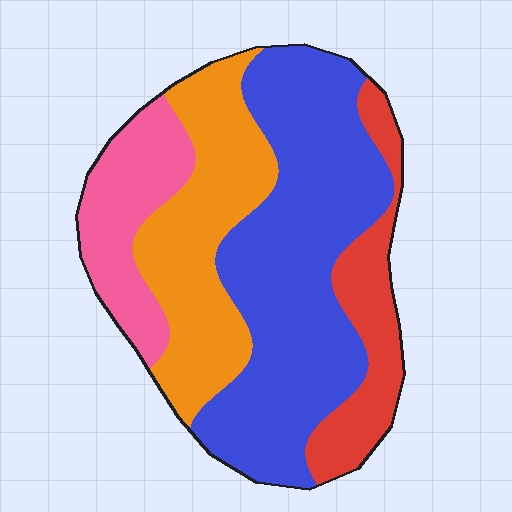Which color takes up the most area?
Blue, at roughly 45%.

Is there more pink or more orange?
Orange.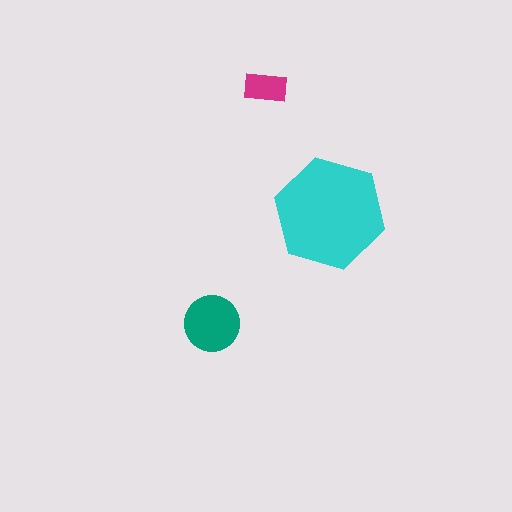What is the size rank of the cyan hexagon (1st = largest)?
1st.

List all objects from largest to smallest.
The cyan hexagon, the teal circle, the magenta rectangle.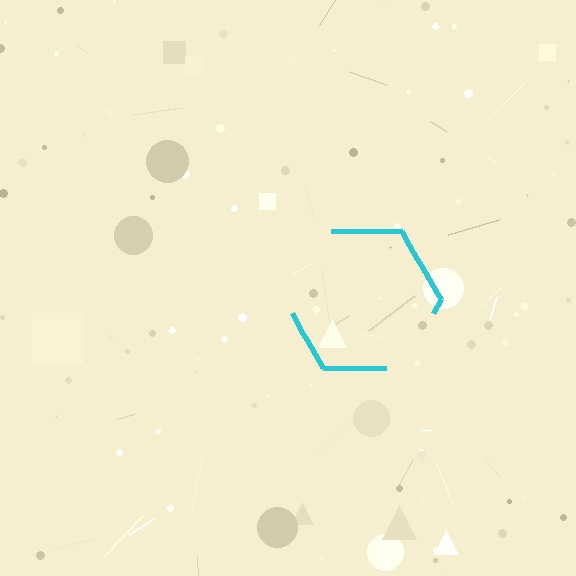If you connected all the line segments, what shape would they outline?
They would outline a hexagon.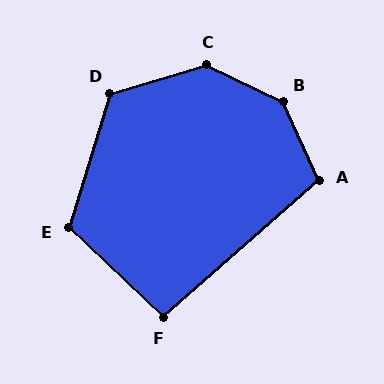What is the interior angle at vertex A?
Approximately 106 degrees (obtuse).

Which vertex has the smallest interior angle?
F, at approximately 95 degrees.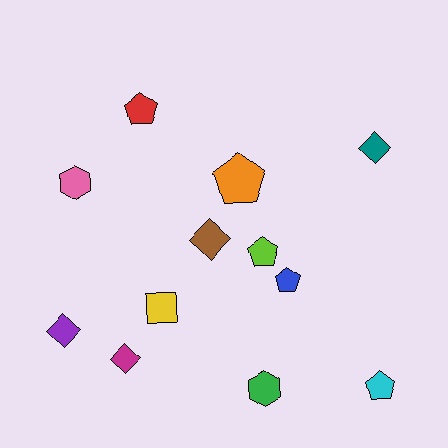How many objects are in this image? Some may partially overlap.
There are 12 objects.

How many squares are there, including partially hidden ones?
There is 1 square.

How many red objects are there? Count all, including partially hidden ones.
There is 1 red object.